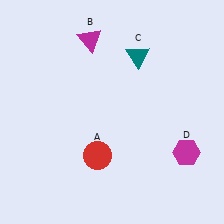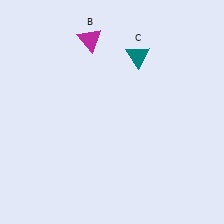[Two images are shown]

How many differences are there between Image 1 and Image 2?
There are 2 differences between the two images.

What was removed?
The magenta hexagon (D), the red circle (A) were removed in Image 2.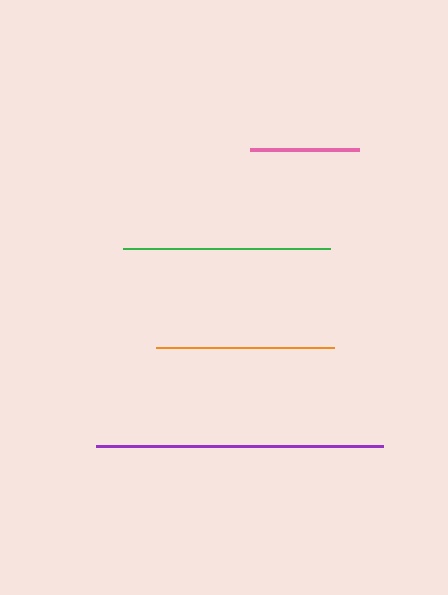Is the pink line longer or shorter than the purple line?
The purple line is longer than the pink line.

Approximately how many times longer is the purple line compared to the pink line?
The purple line is approximately 2.6 times the length of the pink line.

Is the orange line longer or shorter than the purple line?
The purple line is longer than the orange line.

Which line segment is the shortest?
The pink line is the shortest at approximately 109 pixels.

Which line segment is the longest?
The purple line is the longest at approximately 287 pixels.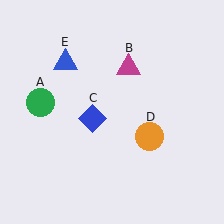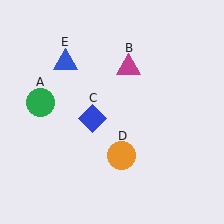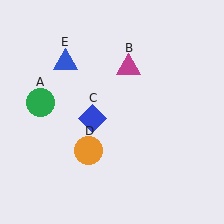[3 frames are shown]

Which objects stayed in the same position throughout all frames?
Green circle (object A) and magenta triangle (object B) and blue diamond (object C) and blue triangle (object E) remained stationary.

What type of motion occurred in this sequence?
The orange circle (object D) rotated clockwise around the center of the scene.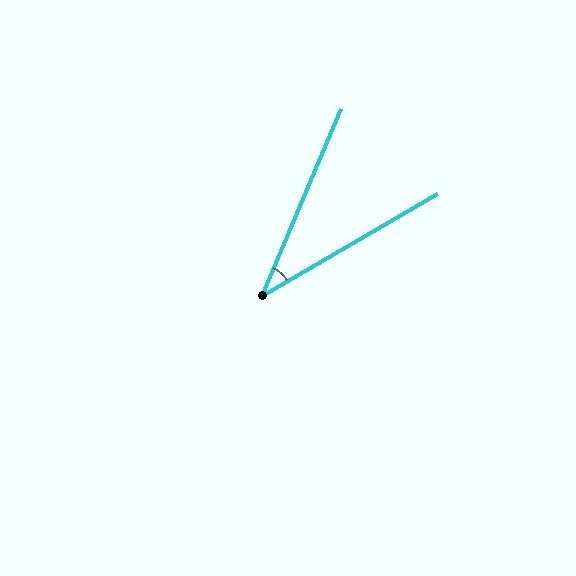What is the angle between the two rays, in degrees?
Approximately 37 degrees.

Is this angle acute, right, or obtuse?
It is acute.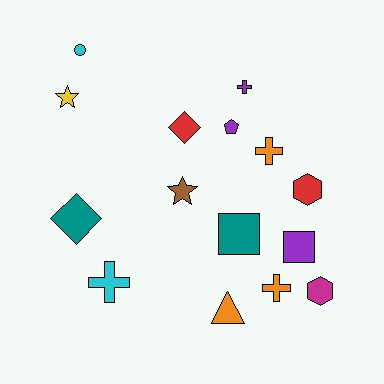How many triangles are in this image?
There is 1 triangle.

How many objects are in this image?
There are 15 objects.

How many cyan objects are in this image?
There are 2 cyan objects.